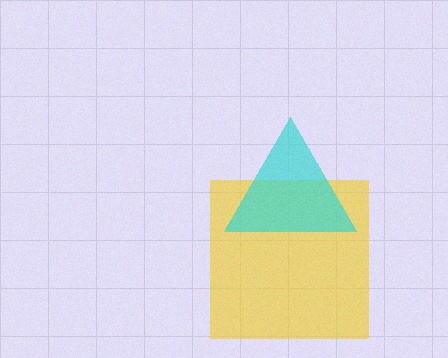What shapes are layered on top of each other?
The layered shapes are: a yellow square, a cyan triangle.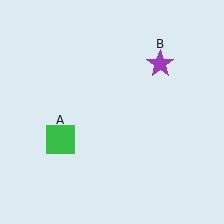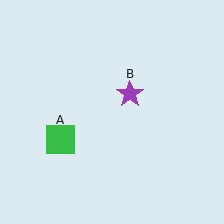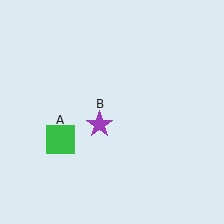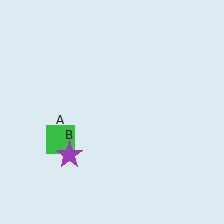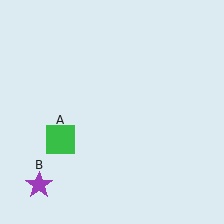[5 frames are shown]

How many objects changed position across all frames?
1 object changed position: purple star (object B).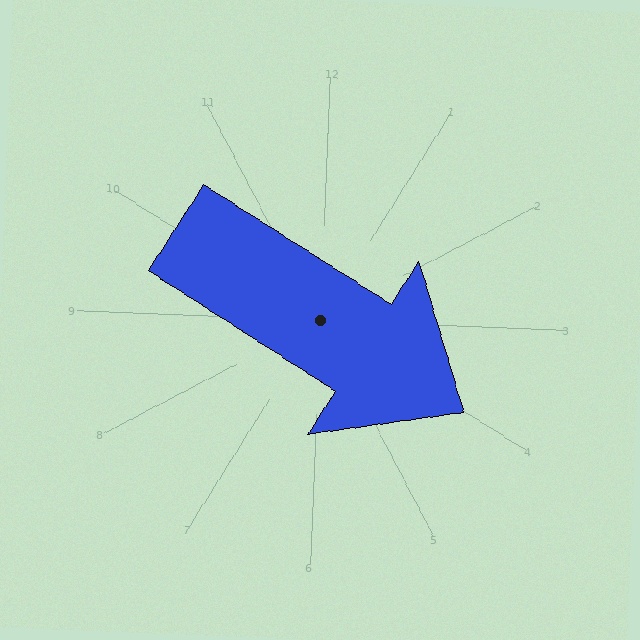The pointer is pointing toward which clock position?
Roughly 4 o'clock.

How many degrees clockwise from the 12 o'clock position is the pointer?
Approximately 120 degrees.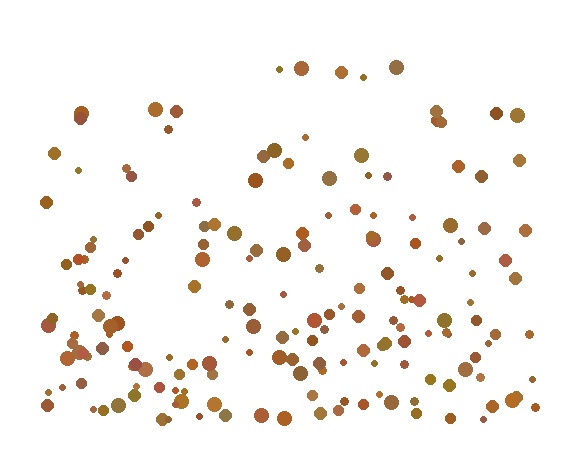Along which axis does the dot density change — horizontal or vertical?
Vertical.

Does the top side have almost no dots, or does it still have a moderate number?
Still a moderate number, just noticeably fewer than the bottom.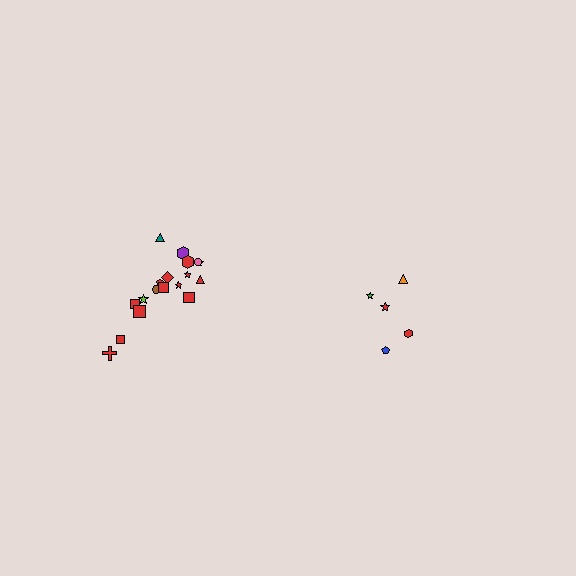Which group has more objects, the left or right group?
The left group.